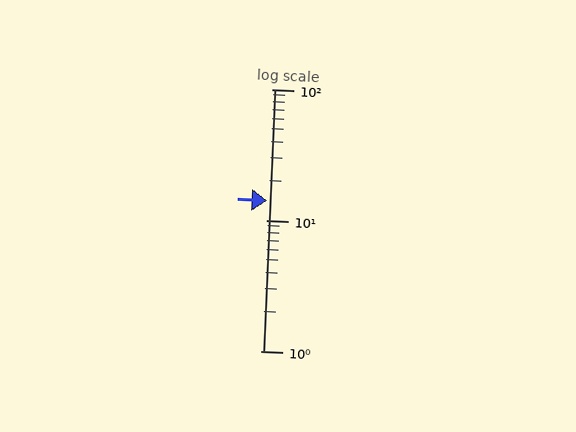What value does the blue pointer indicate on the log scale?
The pointer indicates approximately 14.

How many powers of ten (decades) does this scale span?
The scale spans 2 decades, from 1 to 100.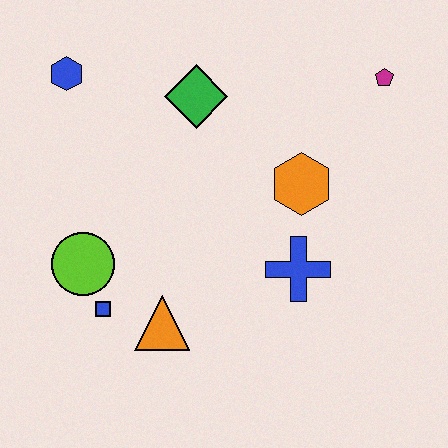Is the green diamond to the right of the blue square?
Yes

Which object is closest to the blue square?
The lime circle is closest to the blue square.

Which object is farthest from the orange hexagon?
The blue hexagon is farthest from the orange hexagon.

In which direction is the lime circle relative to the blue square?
The lime circle is above the blue square.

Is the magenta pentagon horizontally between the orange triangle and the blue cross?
No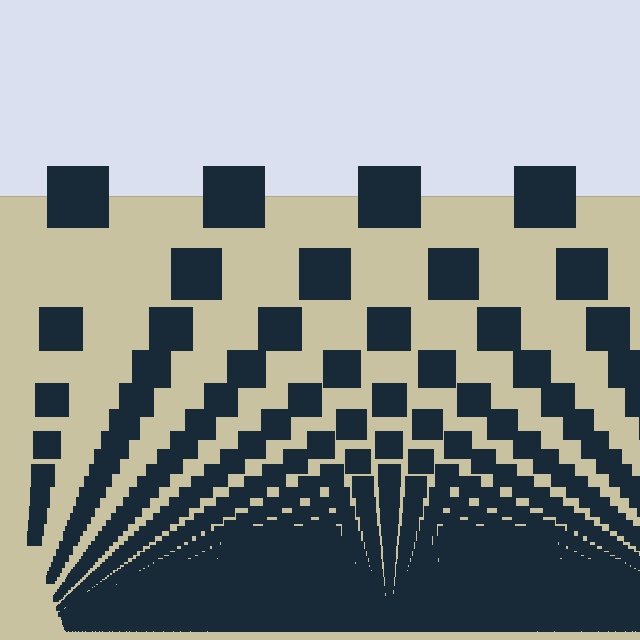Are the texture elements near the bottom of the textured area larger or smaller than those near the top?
Smaller. The gradient is inverted — elements near the bottom are smaller and denser.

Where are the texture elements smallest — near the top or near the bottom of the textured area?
Near the bottom.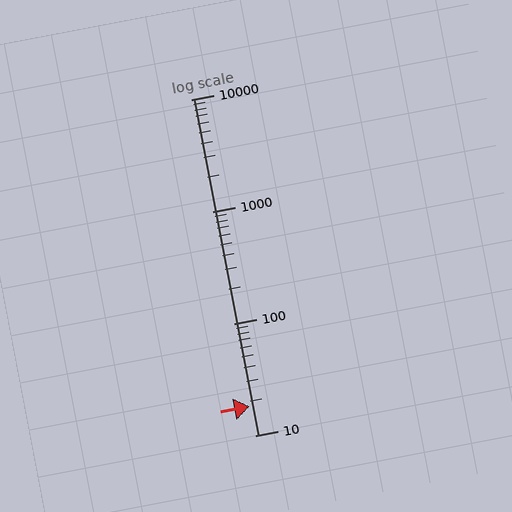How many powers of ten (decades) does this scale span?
The scale spans 3 decades, from 10 to 10000.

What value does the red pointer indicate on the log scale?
The pointer indicates approximately 18.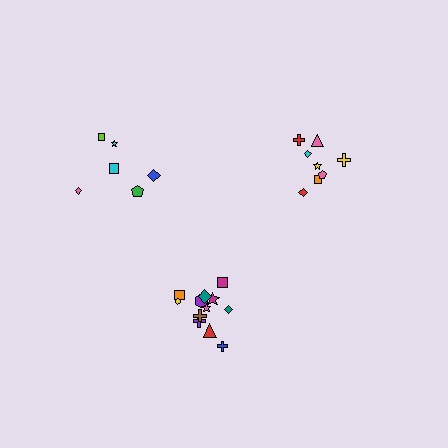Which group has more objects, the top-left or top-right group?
The top-right group.